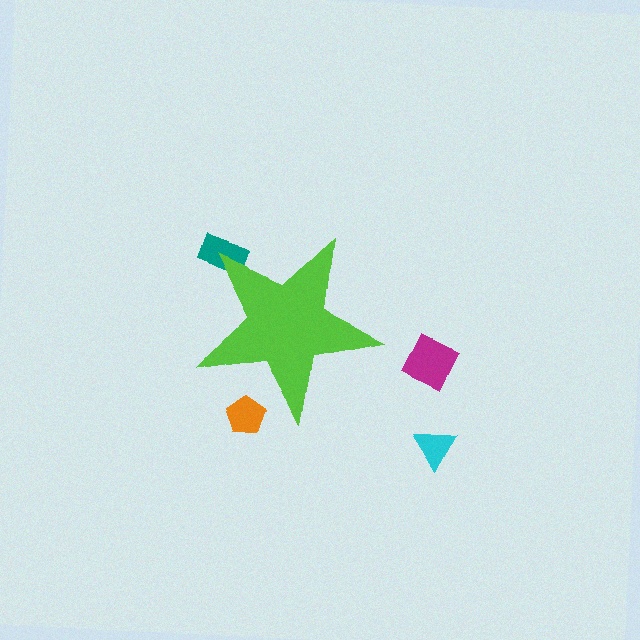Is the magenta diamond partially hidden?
No, the magenta diamond is fully visible.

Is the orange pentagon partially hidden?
Yes, the orange pentagon is partially hidden behind the lime star.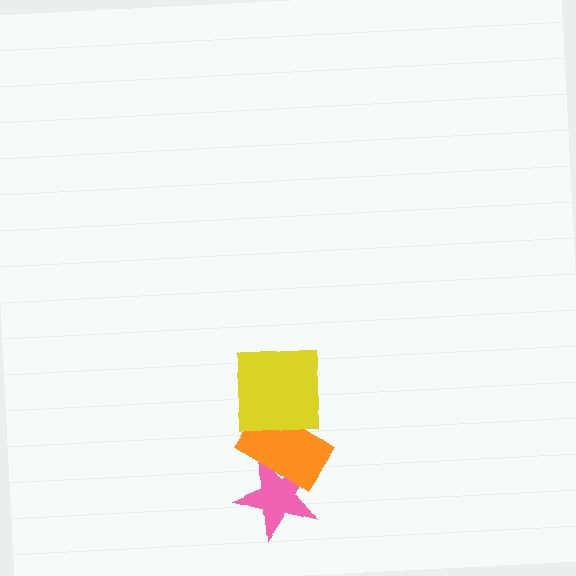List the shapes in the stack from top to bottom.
From top to bottom: the yellow square, the orange rectangle, the pink star.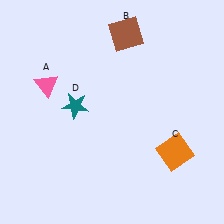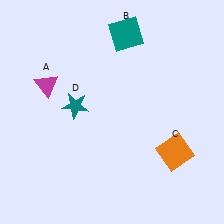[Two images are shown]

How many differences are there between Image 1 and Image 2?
There are 2 differences between the two images.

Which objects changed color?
A changed from pink to magenta. B changed from brown to teal.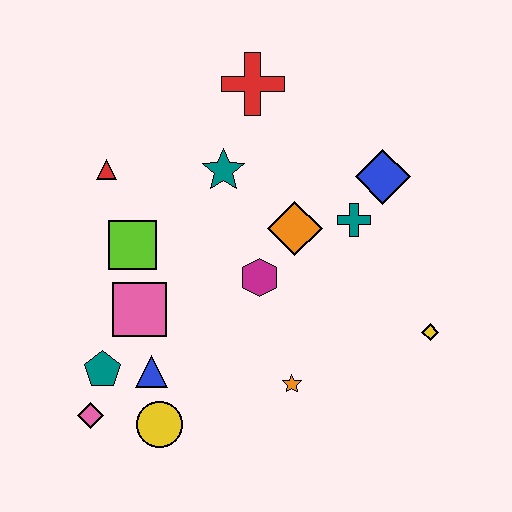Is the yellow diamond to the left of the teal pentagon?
No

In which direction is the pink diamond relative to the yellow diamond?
The pink diamond is to the left of the yellow diamond.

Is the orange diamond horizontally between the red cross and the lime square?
No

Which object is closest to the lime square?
The pink square is closest to the lime square.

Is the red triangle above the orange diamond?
Yes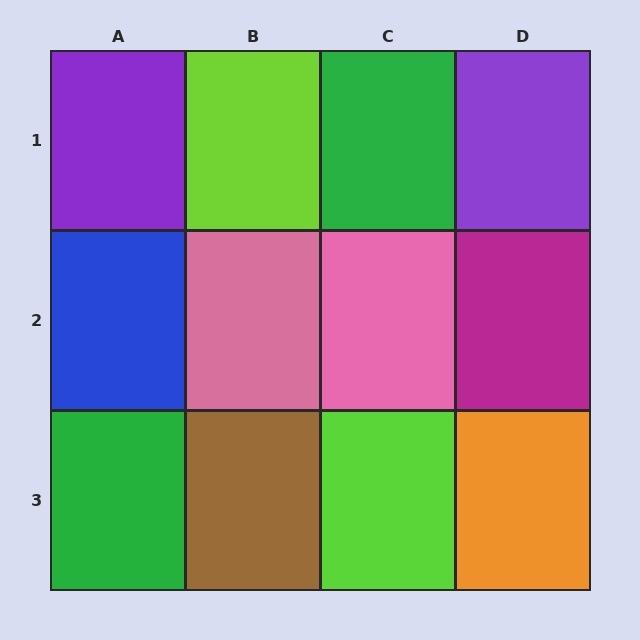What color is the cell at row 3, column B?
Brown.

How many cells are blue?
1 cell is blue.